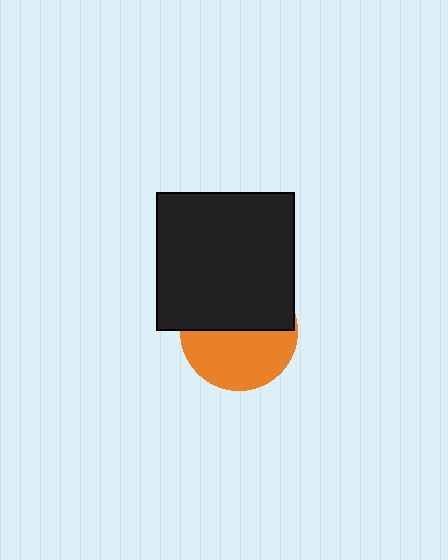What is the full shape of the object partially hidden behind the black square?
The partially hidden object is an orange circle.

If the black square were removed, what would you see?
You would see the complete orange circle.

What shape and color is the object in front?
The object in front is a black square.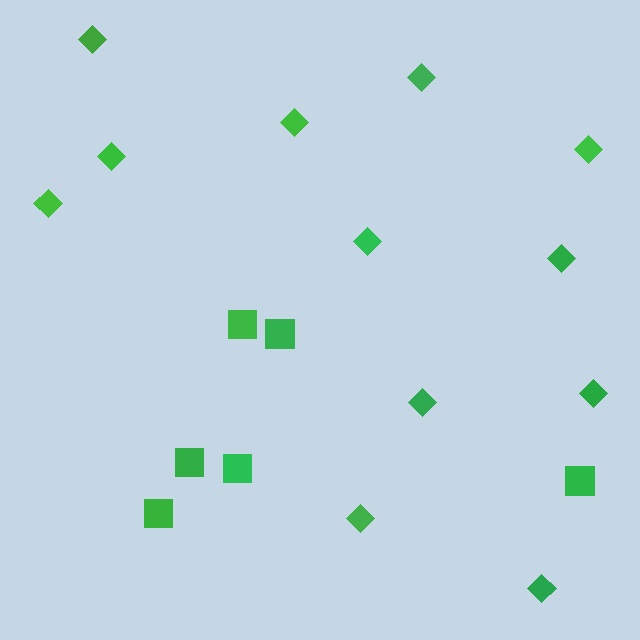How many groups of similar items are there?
There are 2 groups: one group of squares (6) and one group of diamonds (12).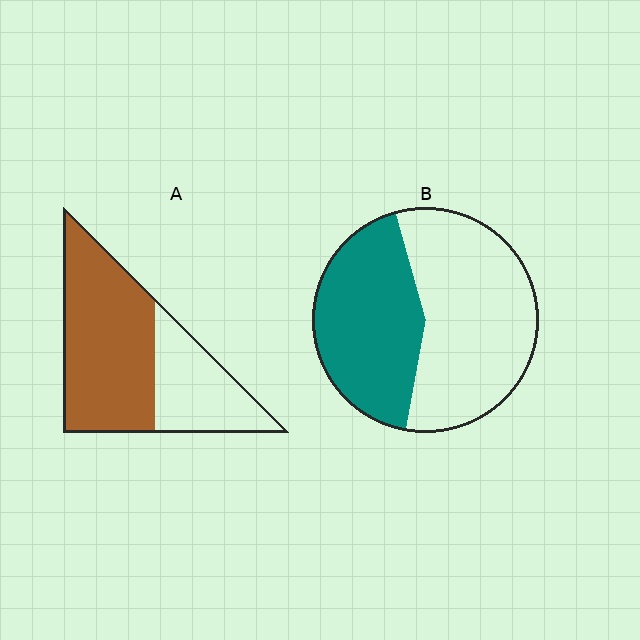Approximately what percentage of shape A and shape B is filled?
A is approximately 65% and B is approximately 45%.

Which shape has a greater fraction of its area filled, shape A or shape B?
Shape A.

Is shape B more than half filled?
No.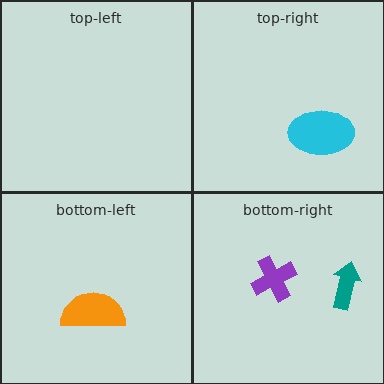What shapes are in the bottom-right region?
The teal arrow, the purple cross.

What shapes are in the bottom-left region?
The orange semicircle.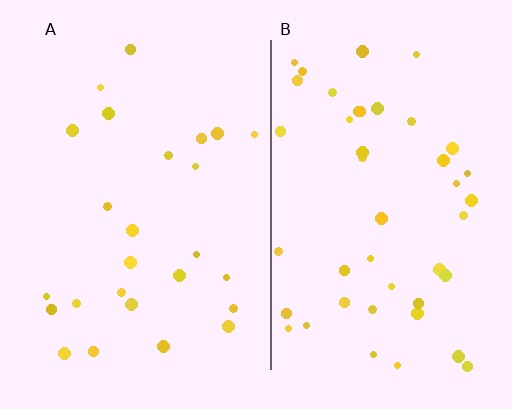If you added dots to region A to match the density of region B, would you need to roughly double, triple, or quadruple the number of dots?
Approximately double.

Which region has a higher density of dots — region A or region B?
B (the right).